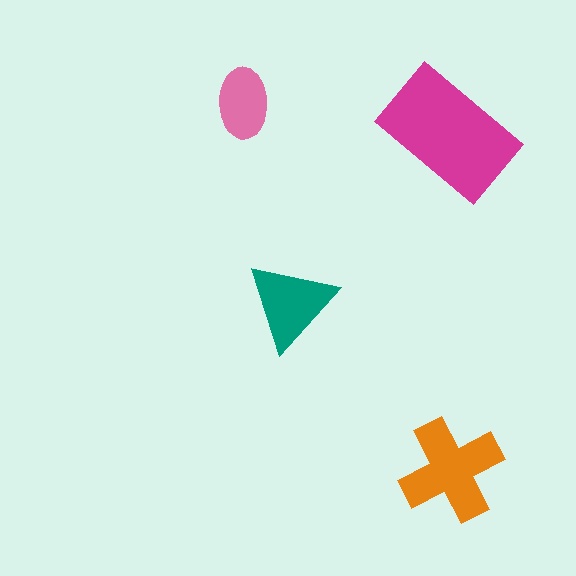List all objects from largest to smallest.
The magenta rectangle, the orange cross, the teal triangle, the pink ellipse.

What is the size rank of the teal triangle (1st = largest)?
3rd.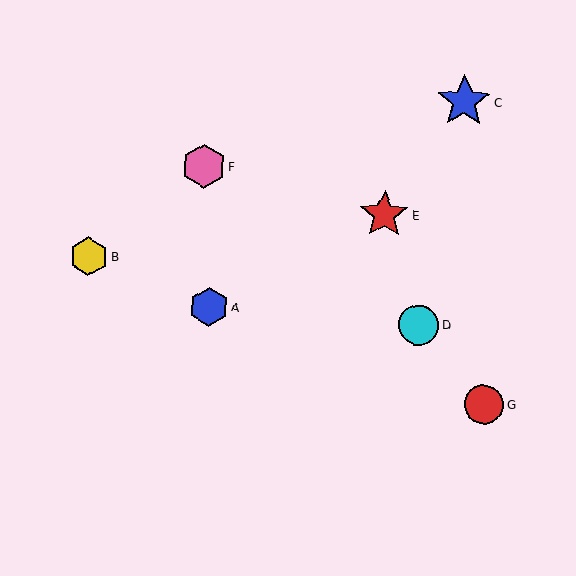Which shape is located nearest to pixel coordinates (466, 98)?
The blue star (labeled C) at (464, 101) is nearest to that location.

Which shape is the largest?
The blue star (labeled C) is the largest.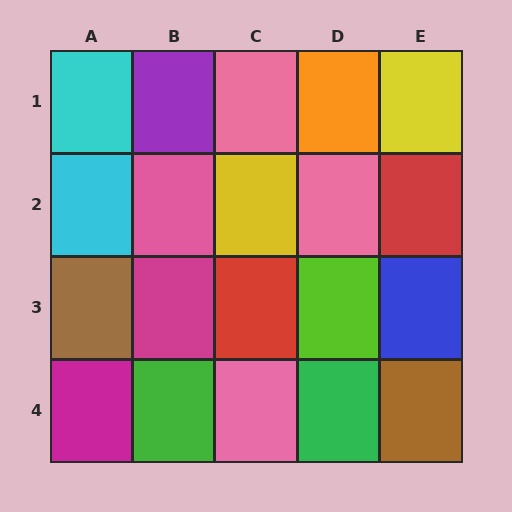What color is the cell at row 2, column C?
Yellow.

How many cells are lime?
1 cell is lime.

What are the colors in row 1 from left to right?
Cyan, purple, pink, orange, yellow.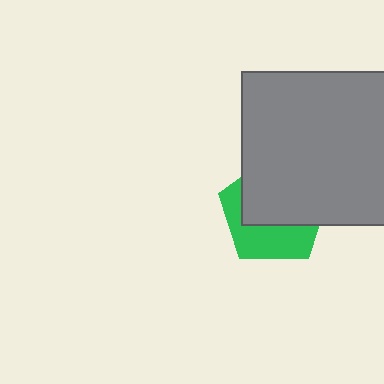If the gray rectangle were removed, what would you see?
You would see the complete green pentagon.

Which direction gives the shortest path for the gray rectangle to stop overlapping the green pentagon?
Moving up gives the shortest separation.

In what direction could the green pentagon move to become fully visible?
The green pentagon could move down. That would shift it out from behind the gray rectangle entirely.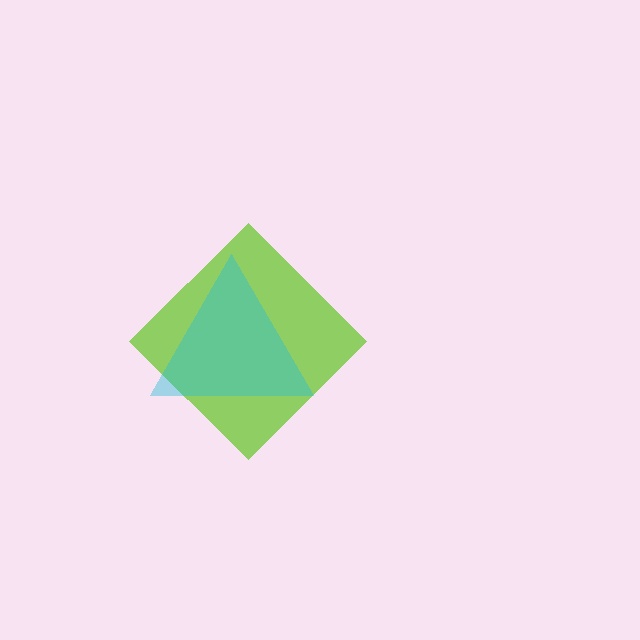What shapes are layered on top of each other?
The layered shapes are: a lime diamond, a cyan triangle.